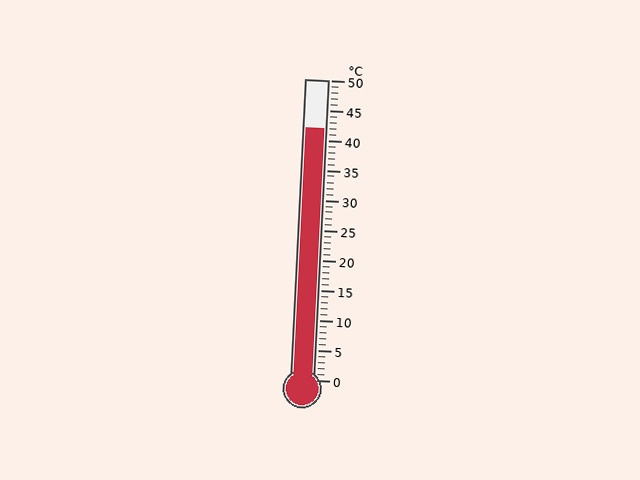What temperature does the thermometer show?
The thermometer shows approximately 42°C.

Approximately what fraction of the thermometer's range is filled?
The thermometer is filled to approximately 85% of its range.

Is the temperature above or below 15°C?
The temperature is above 15°C.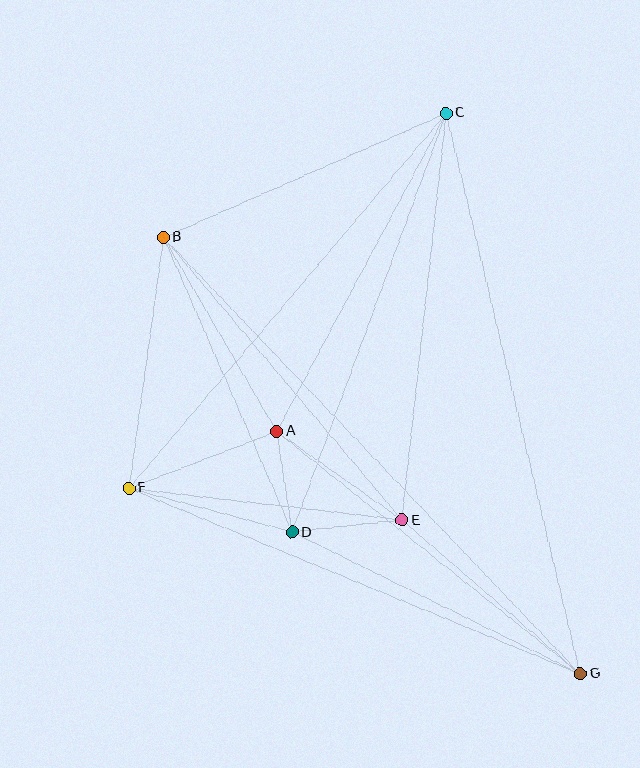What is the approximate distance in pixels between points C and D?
The distance between C and D is approximately 447 pixels.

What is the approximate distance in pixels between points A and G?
The distance between A and G is approximately 388 pixels.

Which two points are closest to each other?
Points A and D are closest to each other.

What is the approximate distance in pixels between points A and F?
The distance between A and F is approximately 159 pixels.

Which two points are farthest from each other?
Points B and G are farthest from each other.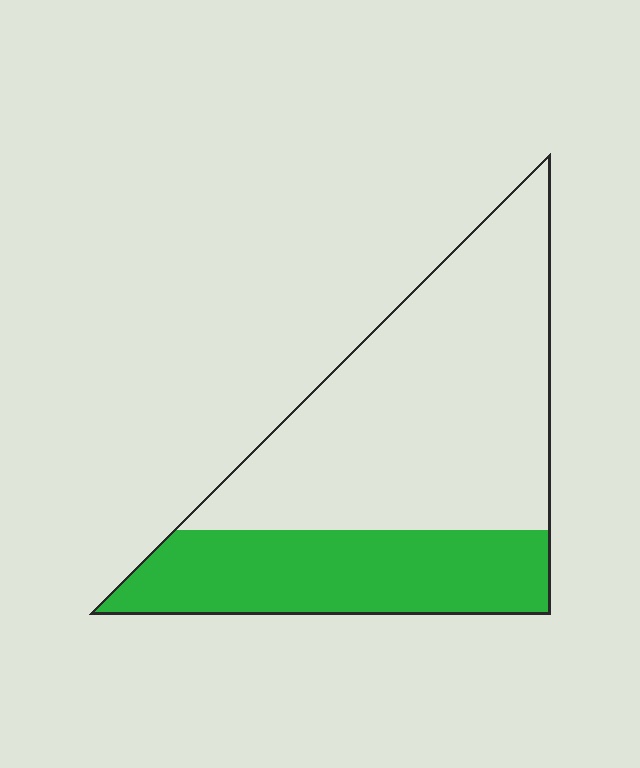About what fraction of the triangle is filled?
About one third (1/3).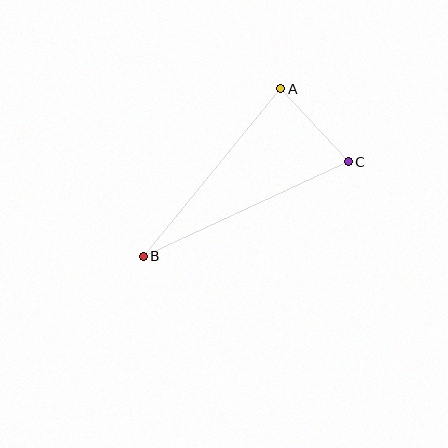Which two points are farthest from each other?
Points B and C are farthest from each other.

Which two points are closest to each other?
Points A and C are closest to each other.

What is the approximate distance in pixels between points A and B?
The distance between A and B is approximately 217 pixels.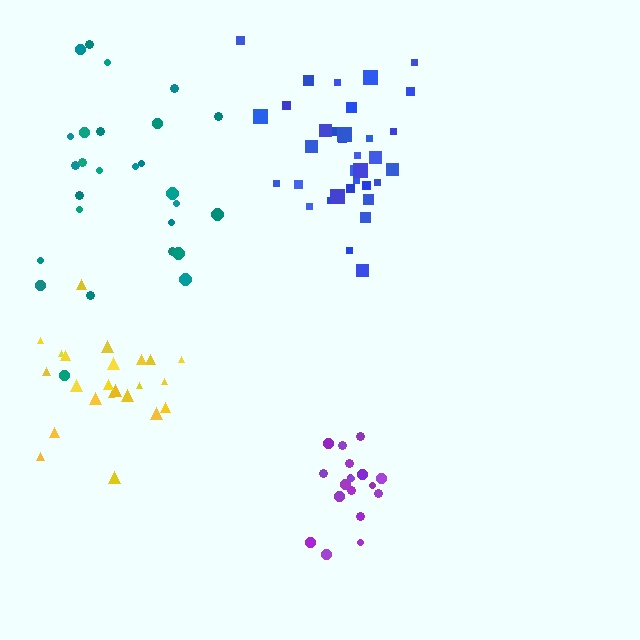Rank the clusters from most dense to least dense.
purple, yellow, blue, teal.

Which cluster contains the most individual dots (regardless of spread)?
Blue (34).